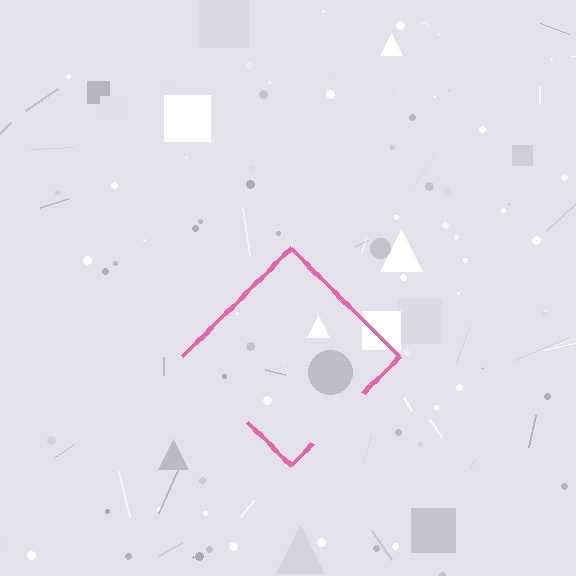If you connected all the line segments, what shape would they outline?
They would outline a diamond.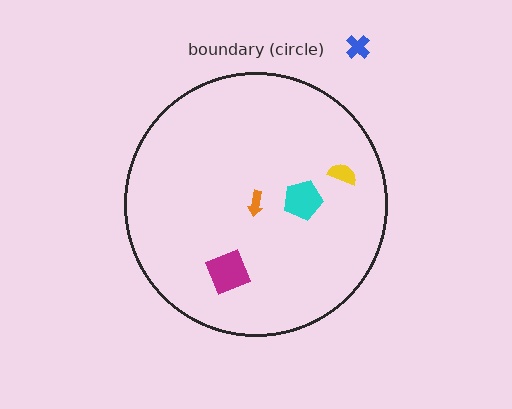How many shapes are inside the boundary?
4 inside, 1 outside.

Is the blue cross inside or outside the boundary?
Outside.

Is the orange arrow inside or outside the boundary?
Inside.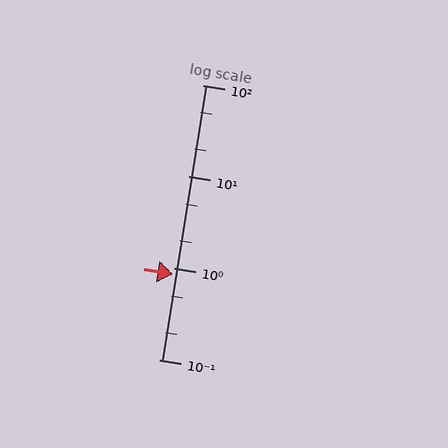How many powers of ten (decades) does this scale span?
The scale spans 3 decades, from 0.1 to 100.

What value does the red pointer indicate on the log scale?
The pointer indicates approximately 0.85.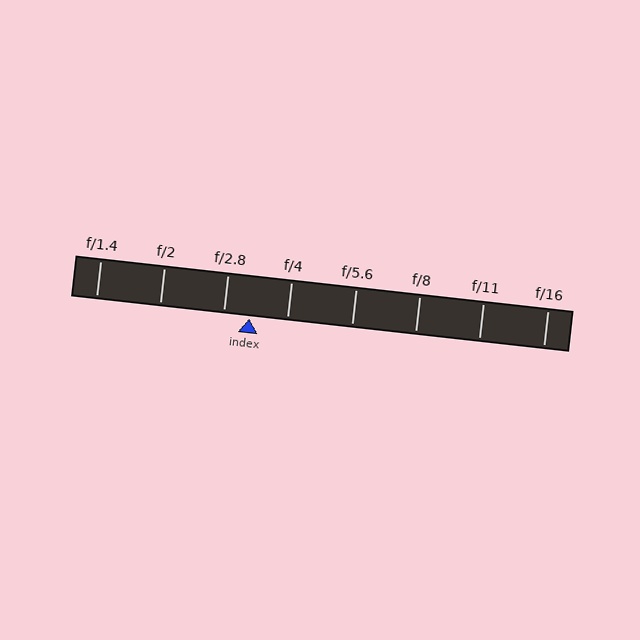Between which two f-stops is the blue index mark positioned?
The index mark is between f/2.8 and f/4.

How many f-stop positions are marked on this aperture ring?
There are 8 f-stop positions marked.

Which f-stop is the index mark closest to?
The index mark is closest to f/2.8.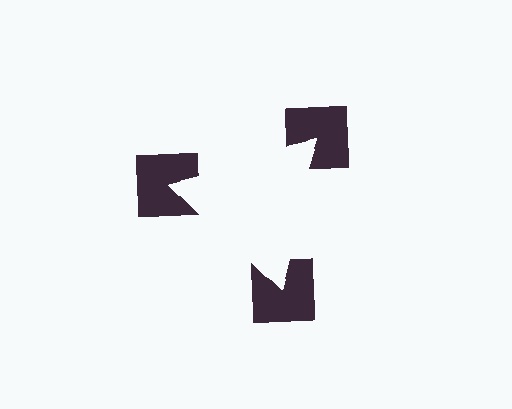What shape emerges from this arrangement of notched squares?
An illusory triangle — its edges are inferred from the aligned wedge cuts in the notched squares, not physically drawn.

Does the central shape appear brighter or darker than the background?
It typically appears slightly brighter than the background, even though no actual brightness change is drawn.